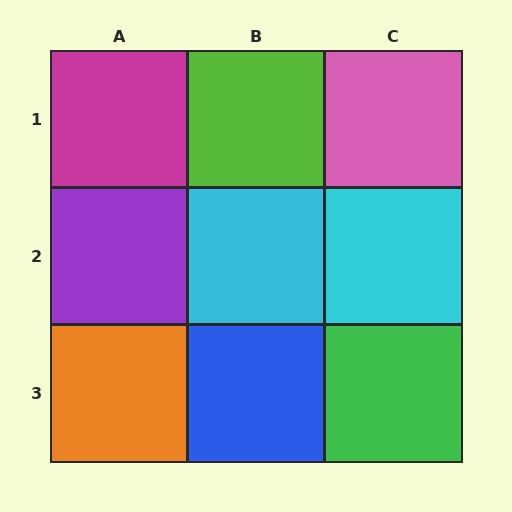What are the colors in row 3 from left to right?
Orange, blue, green.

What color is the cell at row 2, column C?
Cyan.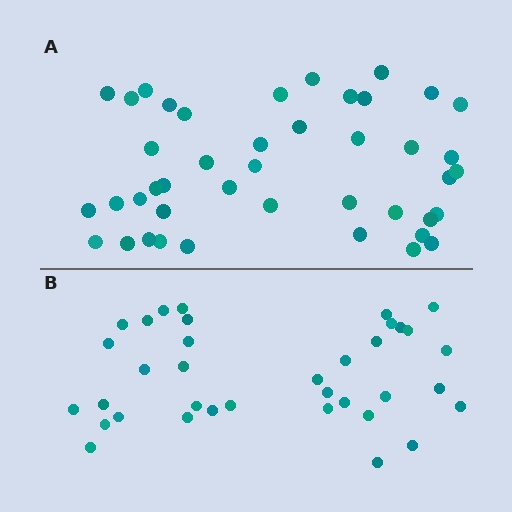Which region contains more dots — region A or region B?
Region A (the top region) has more dots.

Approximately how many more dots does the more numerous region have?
Region A has roughly 8 or so more dots than region B.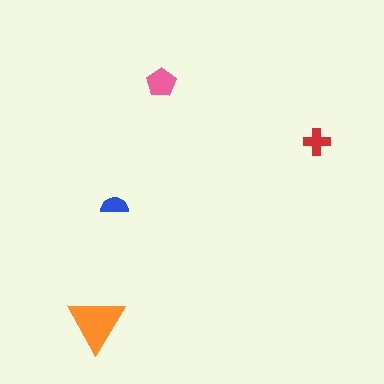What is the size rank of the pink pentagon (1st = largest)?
2nd.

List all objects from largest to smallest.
The orange triangle, the pink pentagon, the red cross, the blue semicircle.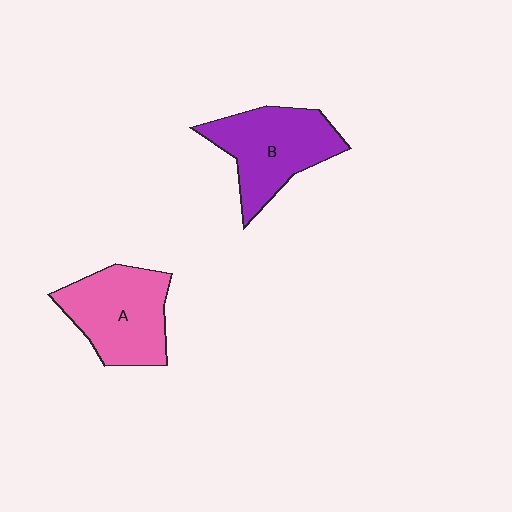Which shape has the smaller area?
Shape A (pink).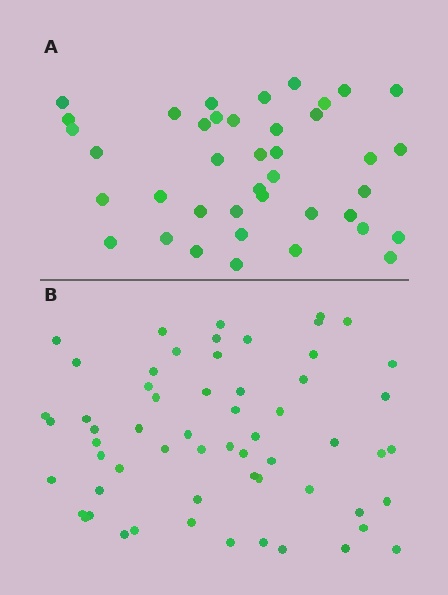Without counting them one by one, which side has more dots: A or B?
Region B (the bottom region) has more dots.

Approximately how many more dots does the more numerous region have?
Region B has approximately 20 more dots than region A.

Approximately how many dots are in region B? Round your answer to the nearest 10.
About 60 dots.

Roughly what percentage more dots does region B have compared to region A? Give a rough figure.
About 50% more.